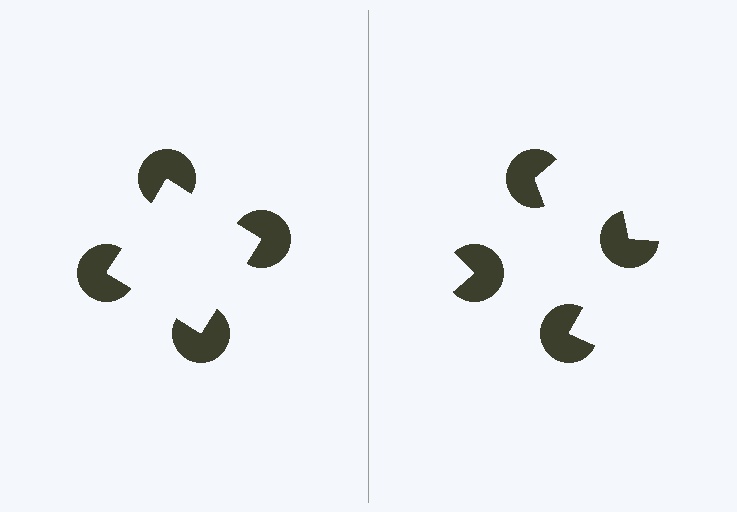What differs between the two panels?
The pac-man discs are positioned identically on both sides; only the wedge orientations differ. On the left they align to a square; on the right they are misaligned.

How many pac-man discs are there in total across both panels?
8 — 4 on each side.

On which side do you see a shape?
An illusory square appears on the left side. On the right side the wedge cuts are rotated, so no coherent shape forms.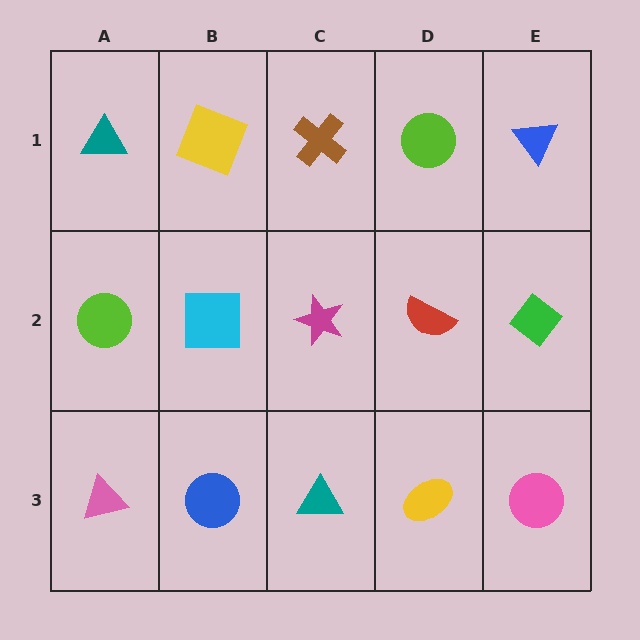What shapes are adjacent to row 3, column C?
A magenta star (row 2, column C), a blue circle (row 3, column B), a yellow ellipse (row 3, column D).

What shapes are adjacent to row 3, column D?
A red semicircle (row 2, column D), a teal triangle (row 3, column C), a pink circle (row 3, column E).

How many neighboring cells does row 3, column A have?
2.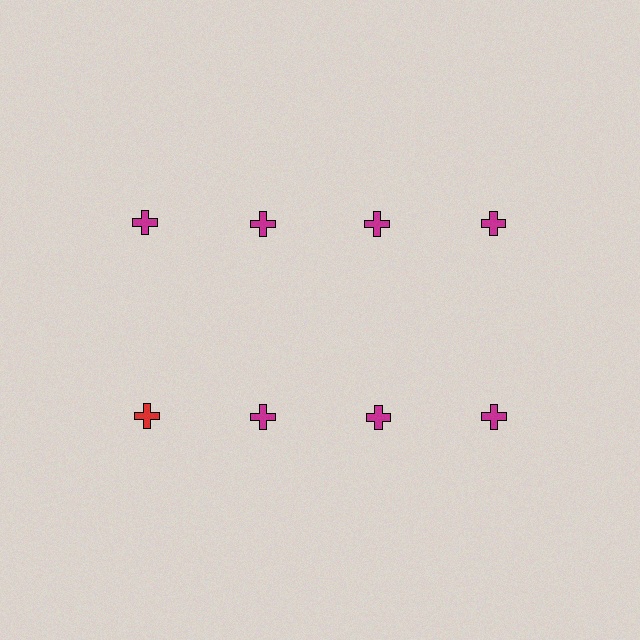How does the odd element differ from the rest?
It has a different color: red instead of magenta.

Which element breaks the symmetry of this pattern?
The red cross in the second row, leftmost column breaks the symmetry. All other shapes are magenta crosses.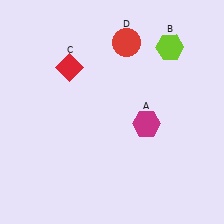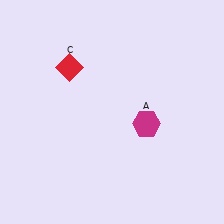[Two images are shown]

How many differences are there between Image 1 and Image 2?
There are 2 differences between the two images.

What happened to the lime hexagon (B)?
The lime hexagon (B) was removed in Image 2. It was in the top-right area of Image 1.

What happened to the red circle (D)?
The red circle (D) was removed in Image 2. It was in the top-right area of Image 1.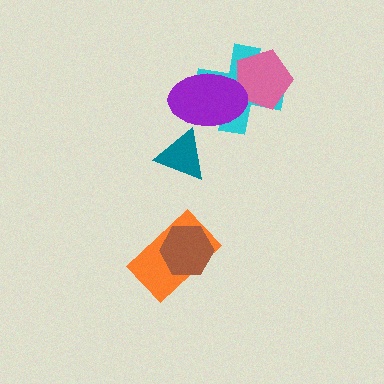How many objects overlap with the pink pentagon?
2 objects overlap with the pink pentagon.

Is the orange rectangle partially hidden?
Yes, it is partially covered by another shape.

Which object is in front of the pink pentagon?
The purple ellipse is in front of the pink pentagon.